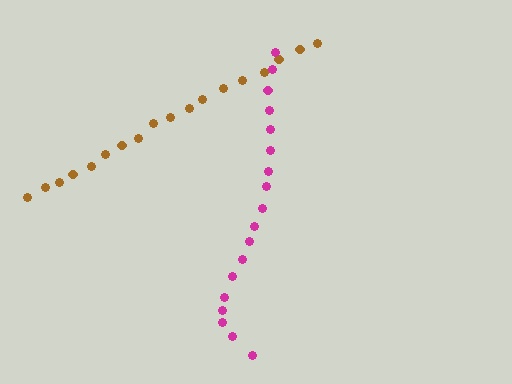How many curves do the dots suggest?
There are 2 distinct paths.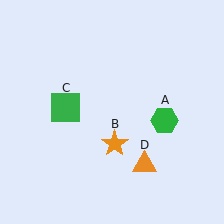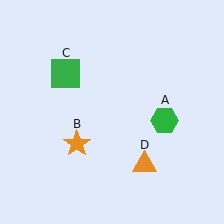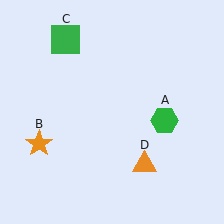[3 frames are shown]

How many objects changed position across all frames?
2 objects changed position: orange star (object B), green square (object C).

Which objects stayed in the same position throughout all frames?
Green hexagon (object A) and orange triangle (object D) remained stationary.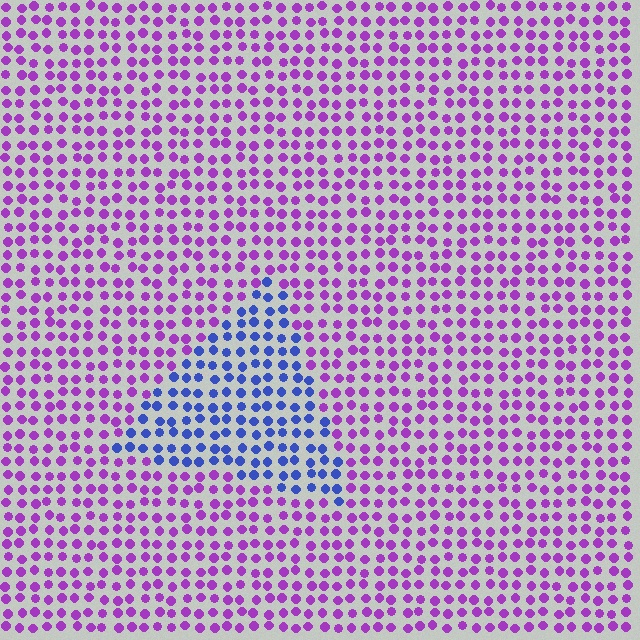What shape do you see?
I see a triangle.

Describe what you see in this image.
The image is filled with small purple elements in a uniform arrangement. A triangle-shaped region is visible where the elements are tinted to a slightly different hue, forming a subtle color boundary.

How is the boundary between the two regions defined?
The boundary is defined purely by a slight shift in hue (about 58 degrees). Spacing, size, and orientation are identical on both sides.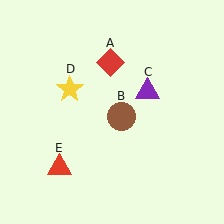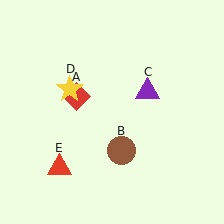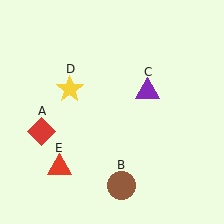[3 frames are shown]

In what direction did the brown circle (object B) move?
The brown circle (object B) moved down.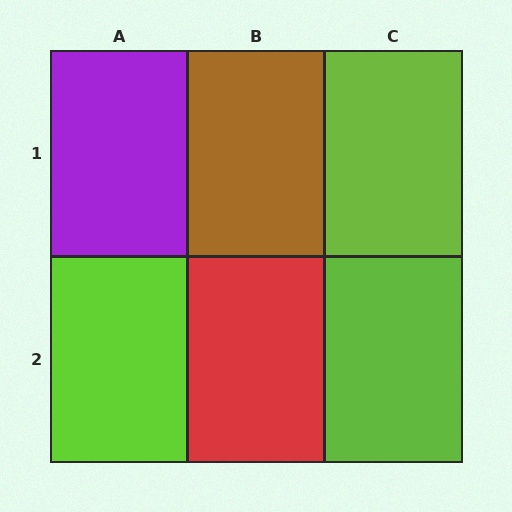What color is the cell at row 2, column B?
Red.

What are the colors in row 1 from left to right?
Purple, brown, lime.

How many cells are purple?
1 cell is purple.